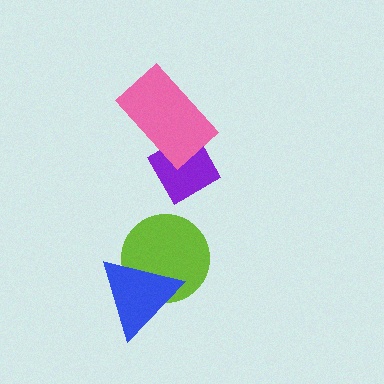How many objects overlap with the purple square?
1 object overlaps with the purple square.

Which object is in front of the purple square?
The pink rectangle is in front of the purple square.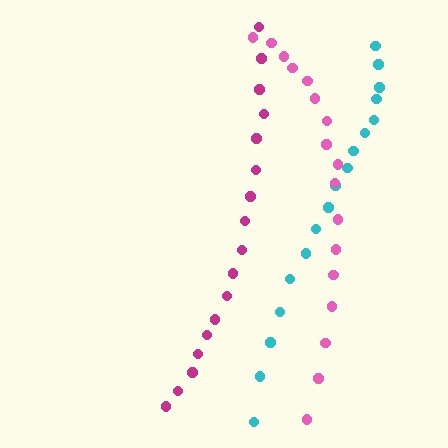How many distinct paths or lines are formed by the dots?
There are 3 distinct paths.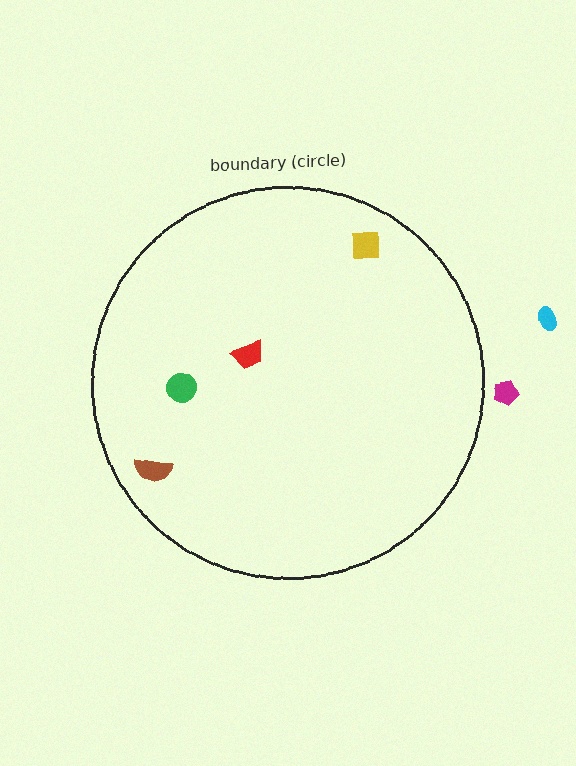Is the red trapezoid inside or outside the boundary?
Inside.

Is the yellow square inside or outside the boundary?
Inside.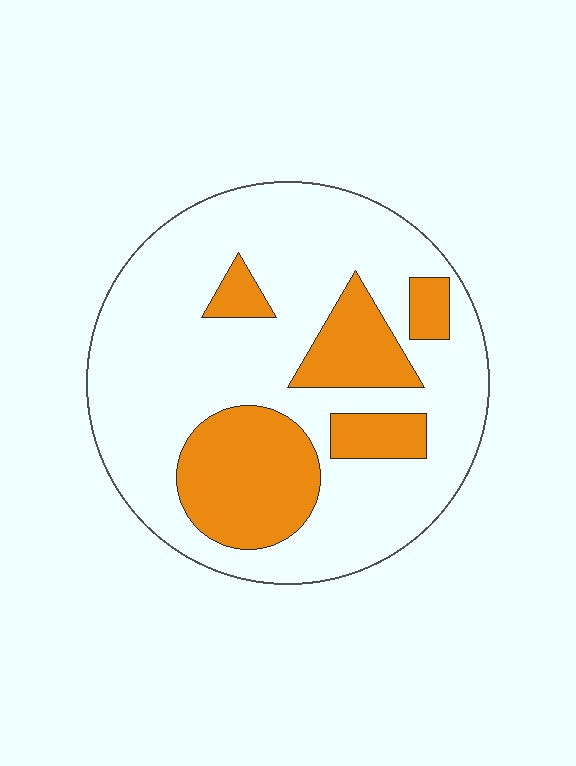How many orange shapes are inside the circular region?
5.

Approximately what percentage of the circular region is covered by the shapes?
Approximately 25%.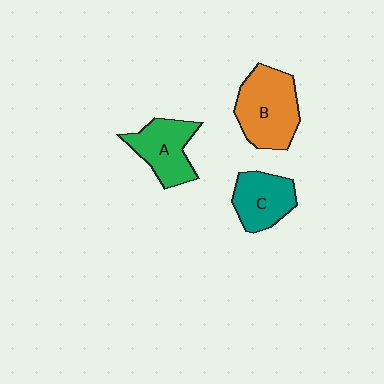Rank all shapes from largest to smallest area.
From largest to smallest: B (orange), A (green), C (teal).